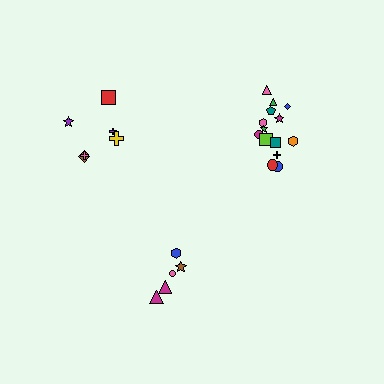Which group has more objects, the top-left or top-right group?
The top-right group.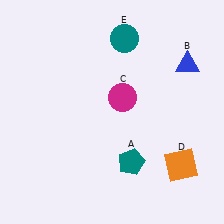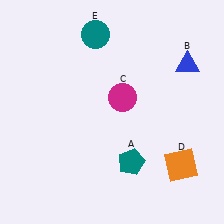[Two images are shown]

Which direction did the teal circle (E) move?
The teal circle (E) moved left.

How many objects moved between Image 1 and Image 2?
1 object moved between the two images.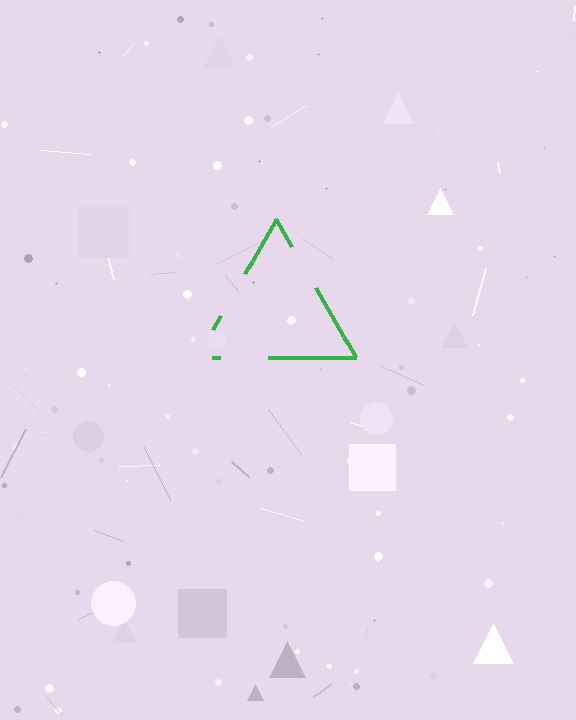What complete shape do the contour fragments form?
The contour fragments form a triangle.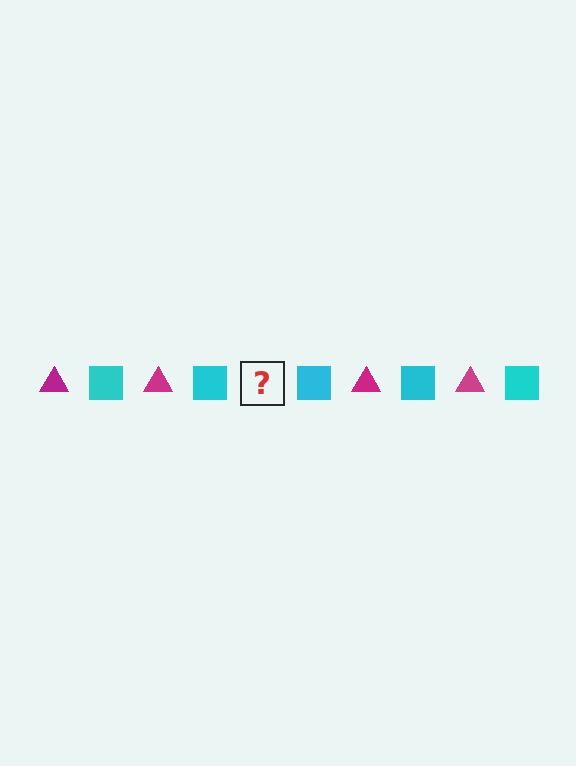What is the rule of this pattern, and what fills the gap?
The rule is that the pattern alternates between magenta triangle and cyan square. The gap should be filled with a magenta triangle.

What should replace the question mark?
The question mark should be replaced with a magenta triangle.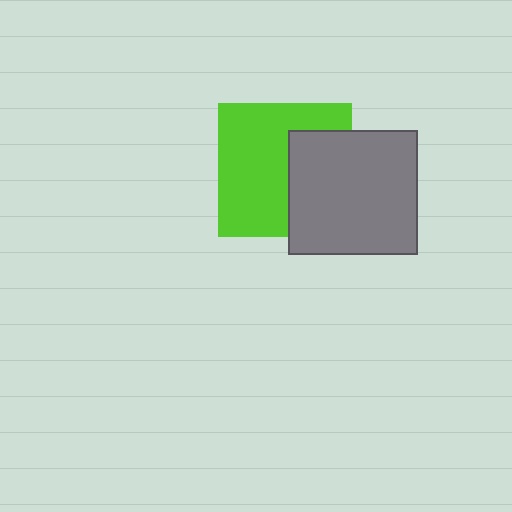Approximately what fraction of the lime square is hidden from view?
Roughly 38% of the lime square is hidden behind the gray rectangle.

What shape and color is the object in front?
The object in front is a gray rectangle.